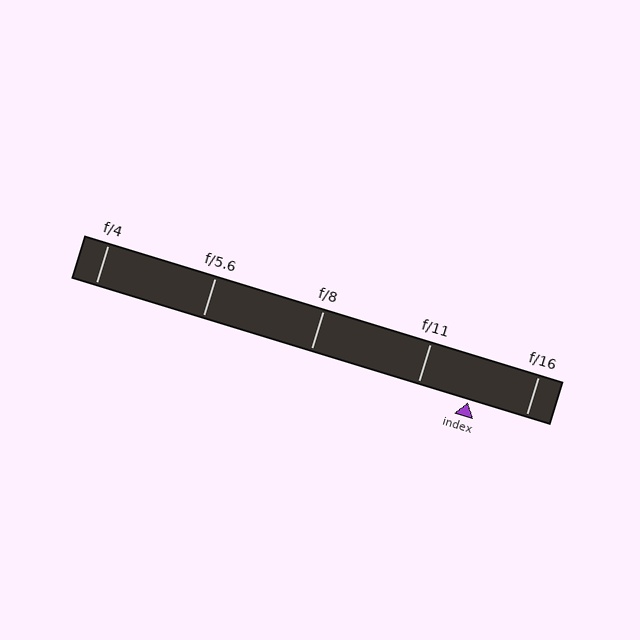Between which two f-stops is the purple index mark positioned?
The index mark is between f/11 and f/16.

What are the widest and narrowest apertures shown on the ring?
The widest aperture shown is f/4 and the narrowest is f/16.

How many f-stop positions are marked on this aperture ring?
There are 5 f-stop positions marked.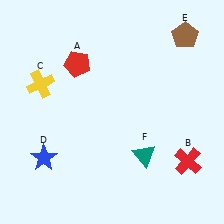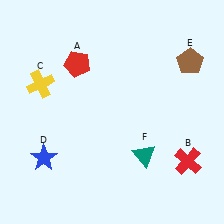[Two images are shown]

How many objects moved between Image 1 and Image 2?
1 object moved between the two images.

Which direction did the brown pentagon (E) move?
The brown pentagon (E) moved down.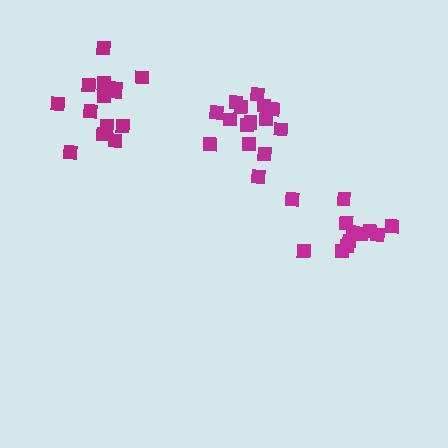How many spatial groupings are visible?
There are 3 spatial groupings.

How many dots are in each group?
Group 1: 14 dots, Group 2: 16 dots, Group 3: 12 dots (42 total).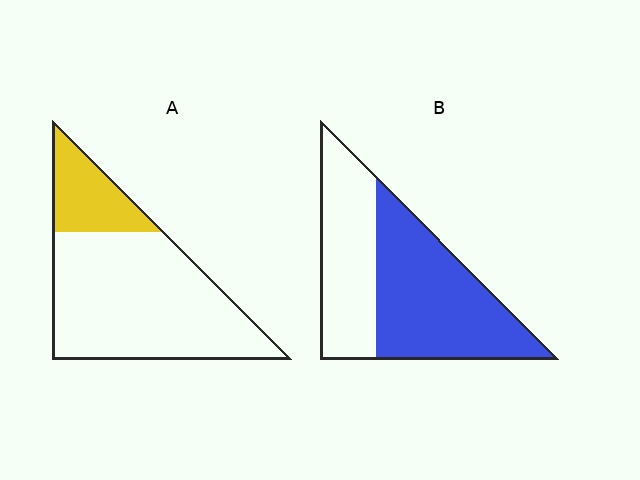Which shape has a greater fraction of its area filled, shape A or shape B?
Shape B.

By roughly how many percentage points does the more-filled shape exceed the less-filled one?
By roughly 35 percentage points (B over A).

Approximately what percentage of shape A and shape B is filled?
A is approximately 20% and B is approximately 60%.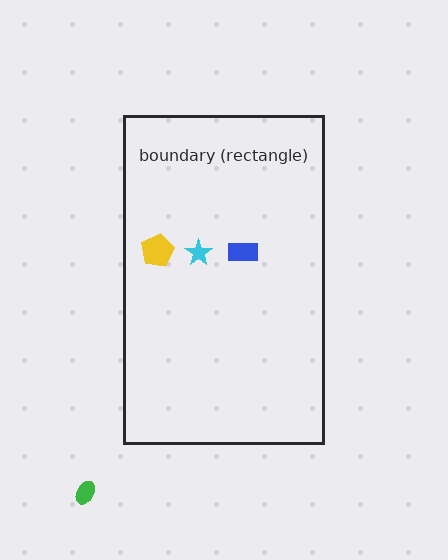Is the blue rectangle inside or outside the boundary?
Inside.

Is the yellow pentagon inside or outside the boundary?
Inside.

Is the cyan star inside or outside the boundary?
Inside.